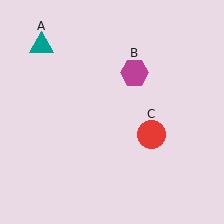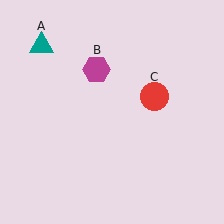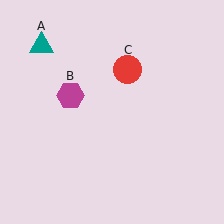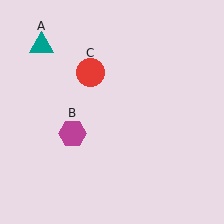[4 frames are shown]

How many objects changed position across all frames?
2 objects changed position: magenta hexagon (object B), red circle (object C).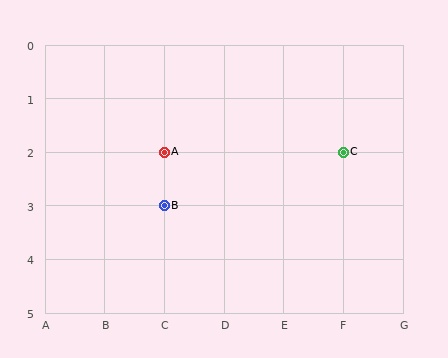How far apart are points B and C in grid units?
Points B and C are 3 columns and 1 row apart (about 3.2 grid units diagonally).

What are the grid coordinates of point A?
Point A is at grid coordinates (C, 2).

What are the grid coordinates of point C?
Point C is at grid coordinates (F, 2).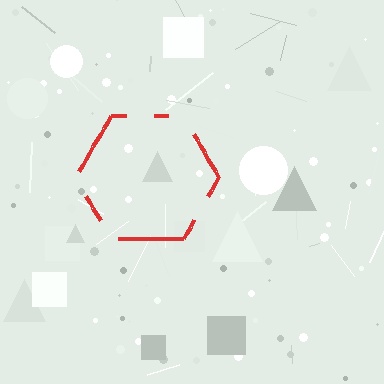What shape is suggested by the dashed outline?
The dashed outline suggests a hexagon.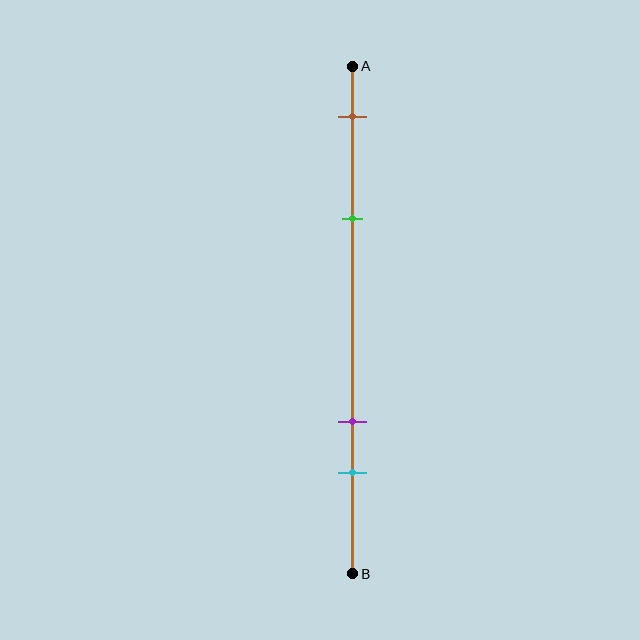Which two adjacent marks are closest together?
The purple and cyan marks are the closest adjacent pair.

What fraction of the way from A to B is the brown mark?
The brown mark is approximately 10% (0.1) of the way from A to B.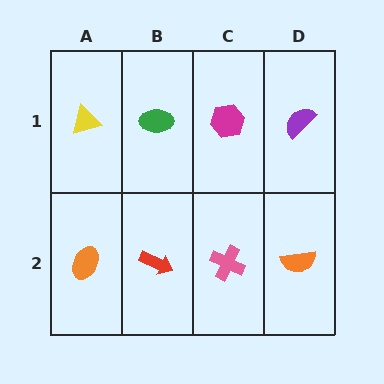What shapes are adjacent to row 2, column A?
A yellow triangle (row 1, column A), a red arrow (row 2, column B).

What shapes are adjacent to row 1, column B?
A red arrow (row 2, column B), a yellow triangle (row 1, column A), a magenta hexagon (row 1, column C).